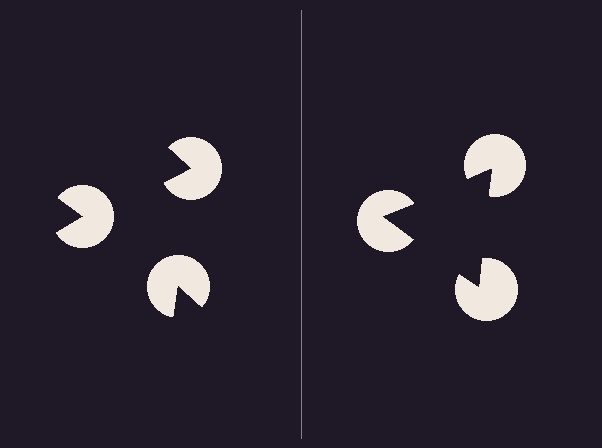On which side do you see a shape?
An illusory triangle appears on the right side. On the left side the wedge cuts are rotated, so no coherent shape forms.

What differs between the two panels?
The pac-man discs are positioned identically on both sides; only the wedge orientations differ. On the right they align to a triangle; on the left they are misaligned.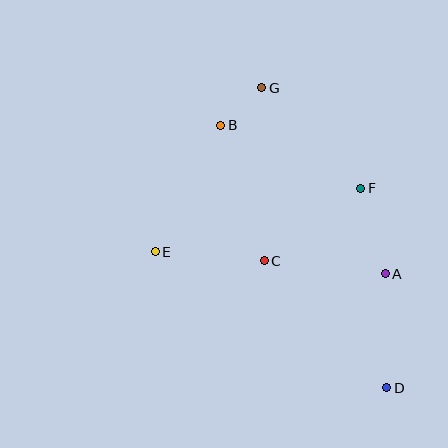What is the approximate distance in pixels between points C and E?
The distance between C and E is approximately 109 pixels.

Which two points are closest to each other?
Points B and G are closest to each other.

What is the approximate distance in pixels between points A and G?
The distance between A and G is approximately 223 pixels.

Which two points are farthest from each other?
Points D and G are farthest from each other.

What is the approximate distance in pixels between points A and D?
The distance between A and D is approximately 114 pixels.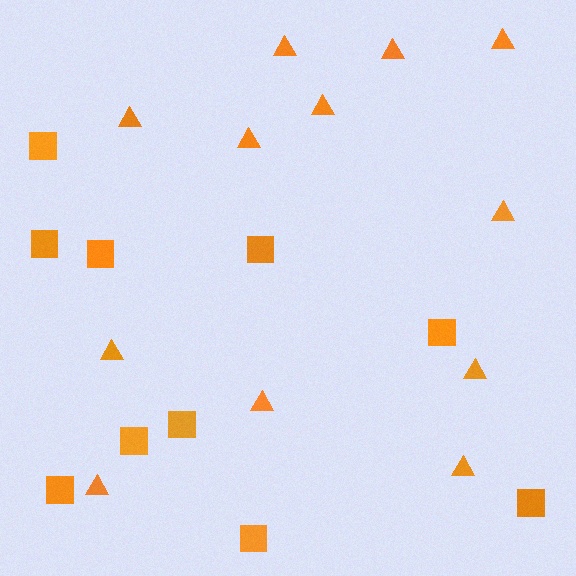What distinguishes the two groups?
There are 2 groups: one group of squares (10) and one group of triangles (12).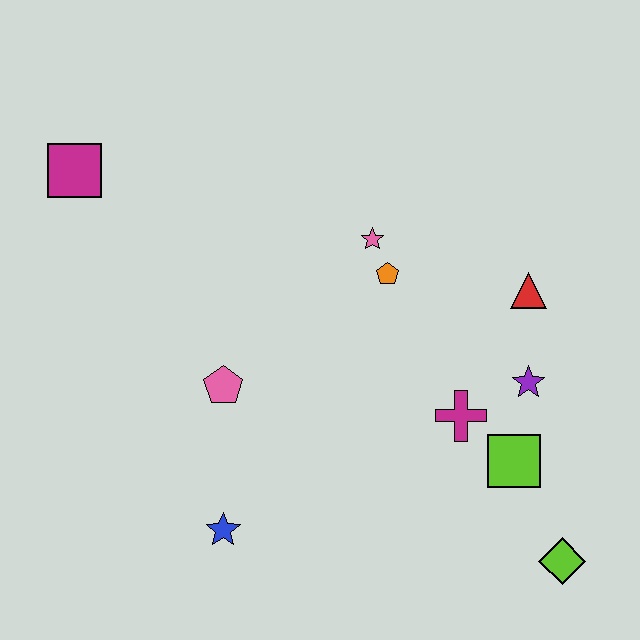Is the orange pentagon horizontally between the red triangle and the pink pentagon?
Yes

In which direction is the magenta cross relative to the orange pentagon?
The magenta cross is below the orange pentagon.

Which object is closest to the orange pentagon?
The pink star is closest to the orange pentagon.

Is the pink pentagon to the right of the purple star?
No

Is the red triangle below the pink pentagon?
No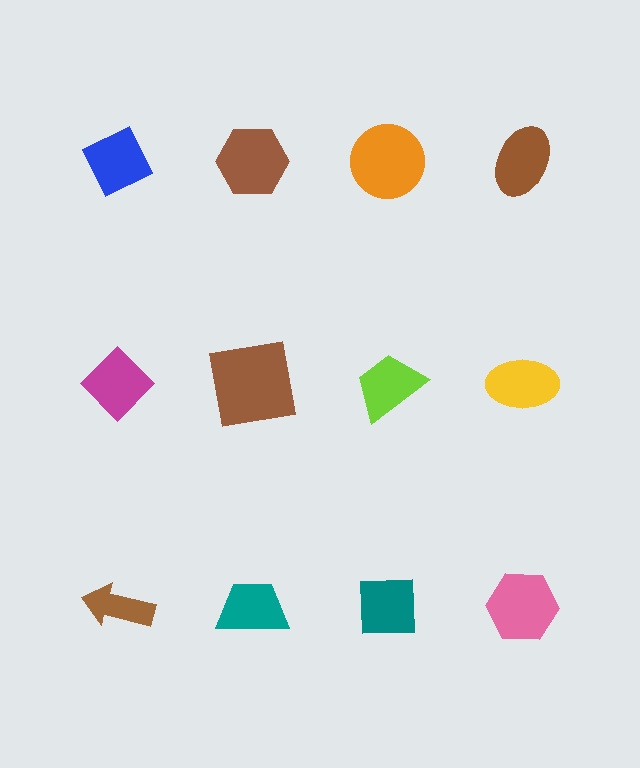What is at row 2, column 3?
A lime trapezoid.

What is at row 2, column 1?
A magenta diamond.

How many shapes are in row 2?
4 shapes.